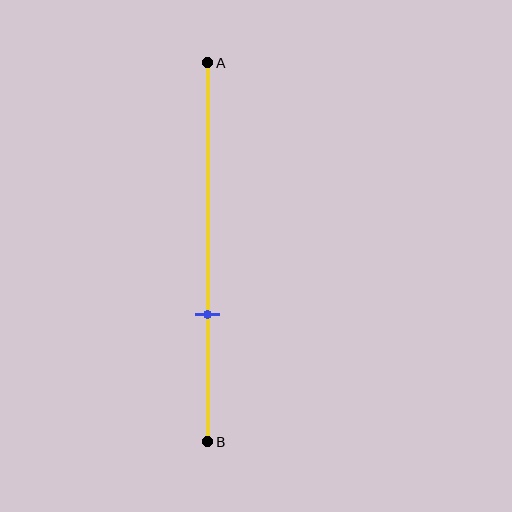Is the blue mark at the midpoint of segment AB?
No, the mark is at about 65% from A, not at the 50% midpoint.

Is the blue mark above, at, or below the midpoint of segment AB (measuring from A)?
The blue mark is below the midpoint of segment AB.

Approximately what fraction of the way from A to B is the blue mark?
The blue mark is approximately 65% of the way from A to B.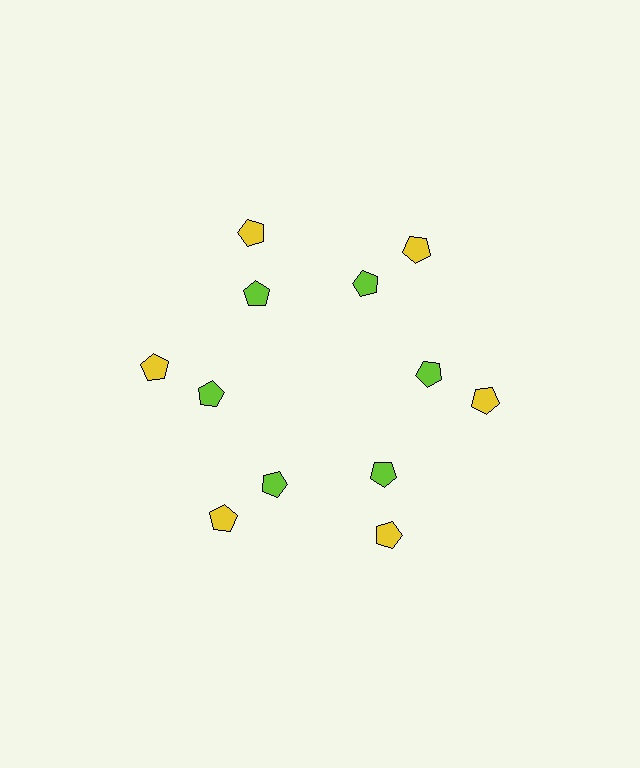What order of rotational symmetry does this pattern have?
This pattern has 6-fold rotational symmetry.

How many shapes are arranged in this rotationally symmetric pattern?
There are 12 shapes, arranged in 6 groups of 2.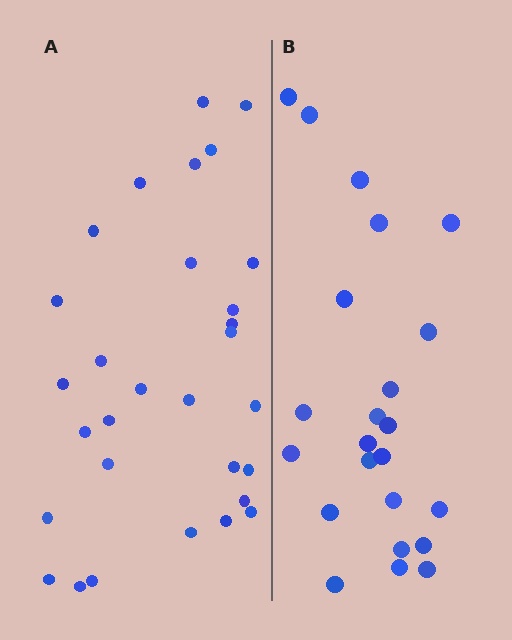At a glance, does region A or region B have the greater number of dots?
Region A (the left region) has more dots.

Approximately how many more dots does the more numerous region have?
Region A has roughly 8 or so more dots than region B.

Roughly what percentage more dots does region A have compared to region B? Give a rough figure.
About 30% more.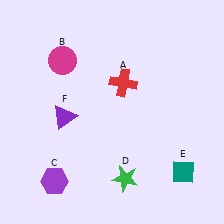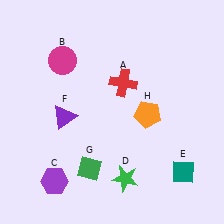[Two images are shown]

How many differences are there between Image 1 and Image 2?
There are 2 differences between the two images.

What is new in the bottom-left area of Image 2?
A green diamond (G) was added in the bottom-left area of Image 2.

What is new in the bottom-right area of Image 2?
An orange pentagon (H) was added in the bottom-right area of Image 2.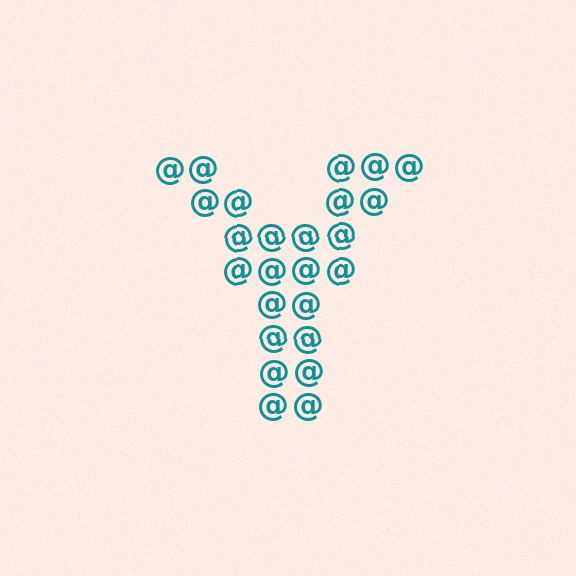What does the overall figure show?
The overall figure shows the letter Y.